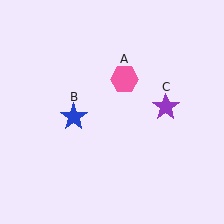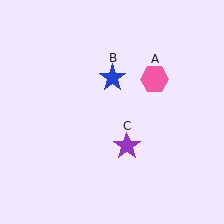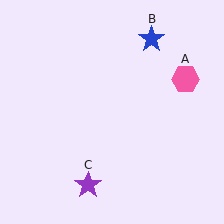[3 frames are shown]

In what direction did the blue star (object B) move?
The blue star (object B) moved up and to the right.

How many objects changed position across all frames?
3 objects changed position: pink hexagon (object A), blue star (object B), purple star (object C).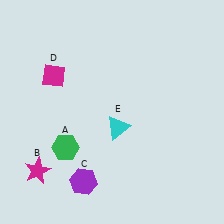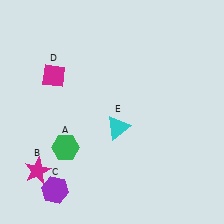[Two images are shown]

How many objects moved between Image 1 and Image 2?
1 object moved between the two images.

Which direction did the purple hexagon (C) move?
The purple hexagon (C) moved left.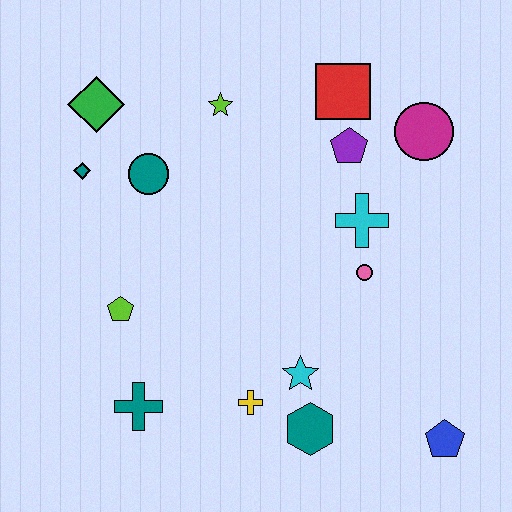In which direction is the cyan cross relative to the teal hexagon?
The cyan cross is above the teal hexagon.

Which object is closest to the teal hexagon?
The cyan star is closest to the teal hexagon.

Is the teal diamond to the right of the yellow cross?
No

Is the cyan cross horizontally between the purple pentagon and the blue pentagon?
Yes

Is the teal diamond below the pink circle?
No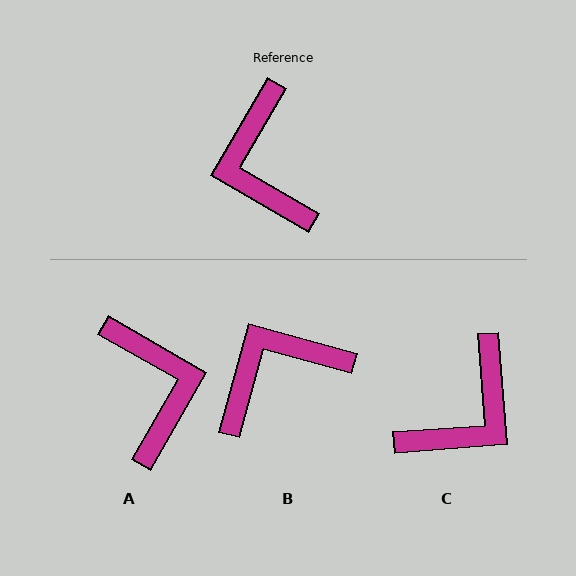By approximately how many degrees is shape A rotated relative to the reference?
Approximately 180 degrees clockwise.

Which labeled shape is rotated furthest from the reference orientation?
A, about 180 degrees away.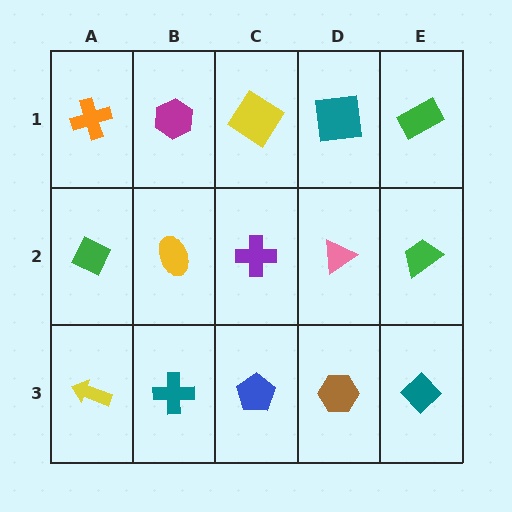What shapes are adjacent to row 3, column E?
A green trapezoid (row 2, column E), a brown hexagon (row 3, column D).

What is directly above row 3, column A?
A green diamond.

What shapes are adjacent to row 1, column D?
A pink triangle (row 2, column D), a yellow diamond (row 1, column C), a green rectangle (row 1, column E).